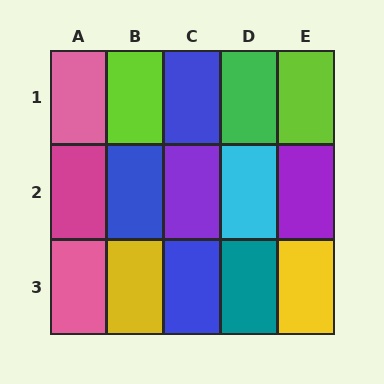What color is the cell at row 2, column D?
Cyan.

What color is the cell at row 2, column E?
Purple.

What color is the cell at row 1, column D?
Green.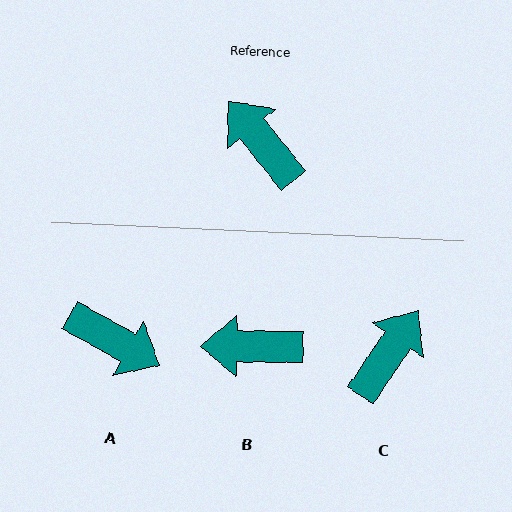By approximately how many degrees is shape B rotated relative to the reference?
Approximately 50 degrees counter-clockwise.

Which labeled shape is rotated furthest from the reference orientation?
A, about 159 degrees away.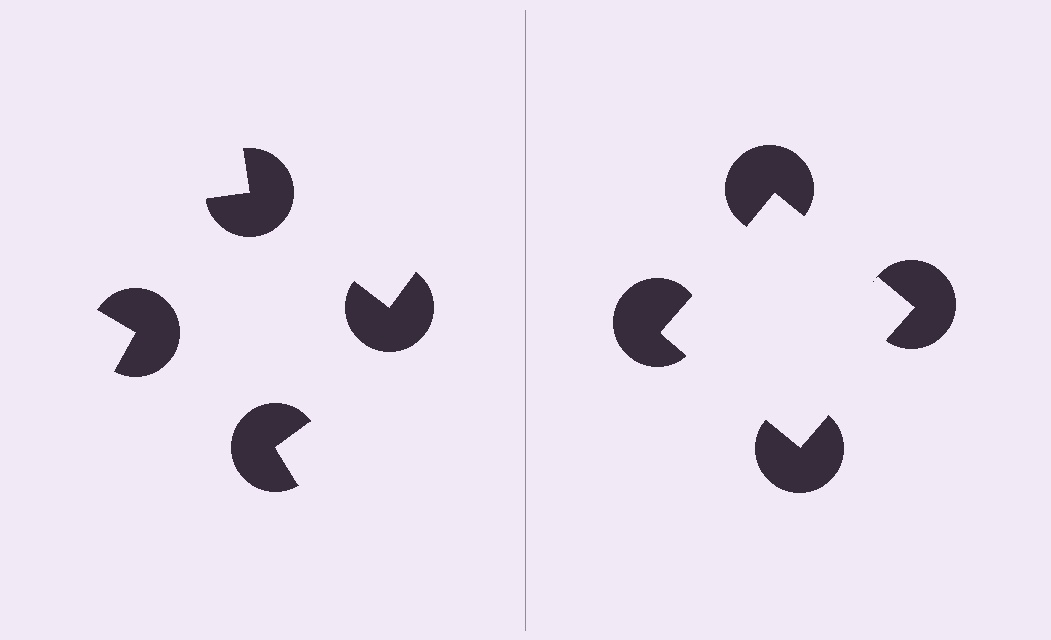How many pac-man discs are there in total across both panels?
8 — 4 on each side.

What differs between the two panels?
The pac-man discs are positioned identically on both sides; only the wedge orientations differ. On the right they align to a square; on the left they are misaligned.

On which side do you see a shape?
An illusory square appears on the right side. On the left side the wedge cuts are rotated, so no coherent shape forms.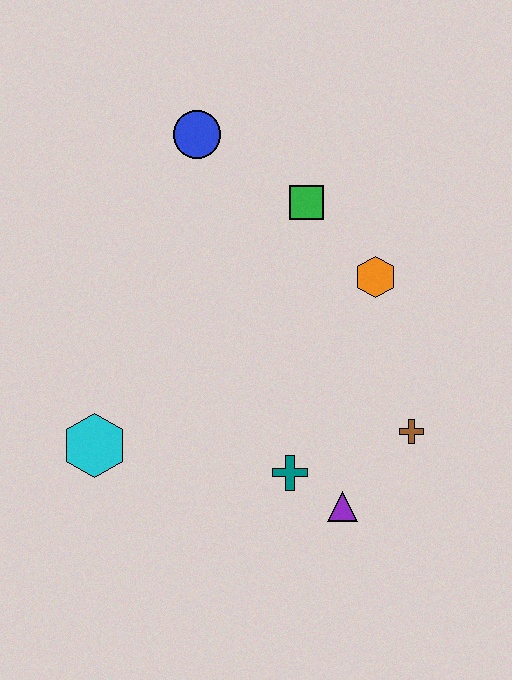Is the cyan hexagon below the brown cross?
Yes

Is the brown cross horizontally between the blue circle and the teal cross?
No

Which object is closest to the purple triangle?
The teal cross is closest to the purple triangle.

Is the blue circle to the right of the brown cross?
No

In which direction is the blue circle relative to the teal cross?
The blue circle is above the teal cross.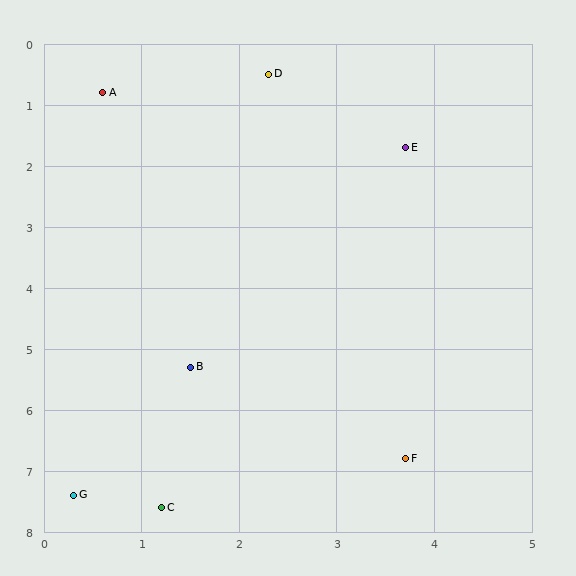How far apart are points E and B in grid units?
Points E and B are about 4.2 grid units apart.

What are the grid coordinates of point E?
Point E is at approximately (3.7, 1.7).